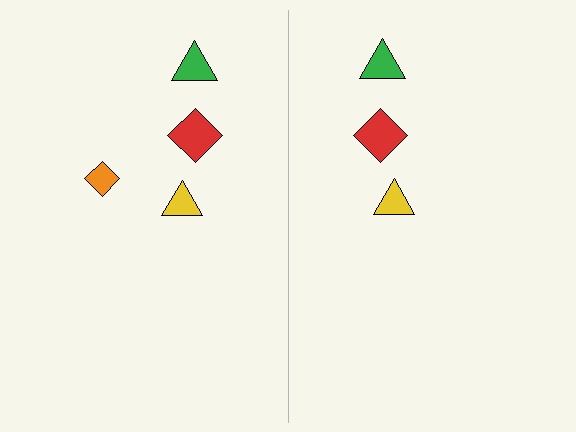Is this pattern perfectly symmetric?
No, the pattern is not perfectly symmetric. A orange diamond is missing from the right side.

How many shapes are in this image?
There are 7 shapes in this image.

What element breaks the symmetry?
A orange diamond is missing from the right side.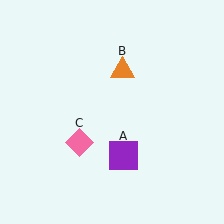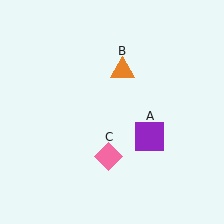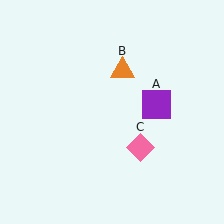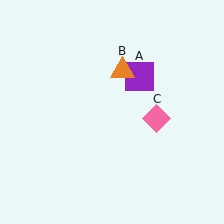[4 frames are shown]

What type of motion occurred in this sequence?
The purple square (object A), pink diamond (object C) rotated counterclockwise around the center of the scene.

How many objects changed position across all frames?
2 objects changed position: purple square (object A), pink diamond (object C).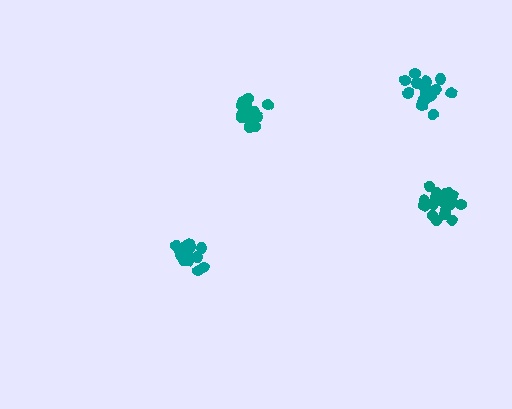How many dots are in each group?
Group 1: 19 dots, Group 2: 18 dots, Group 3: 18 dots, Group 4: 19 dots (74 total).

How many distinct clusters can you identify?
There are 4 distinct clusters.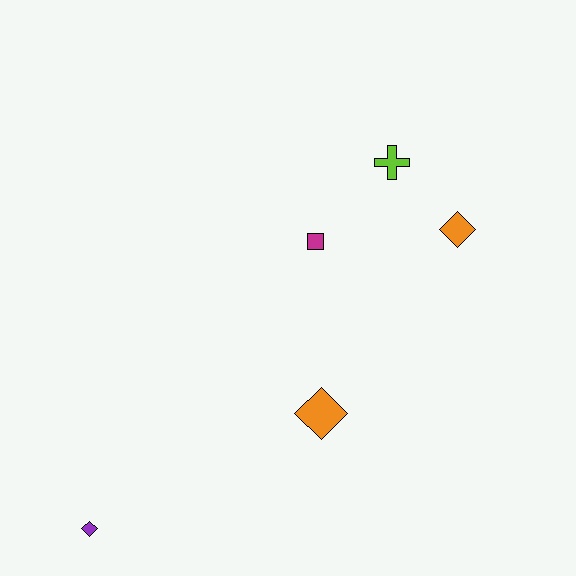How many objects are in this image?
There are 5 objects.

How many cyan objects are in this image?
There are no cyan objects.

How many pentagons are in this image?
There are no pentagons.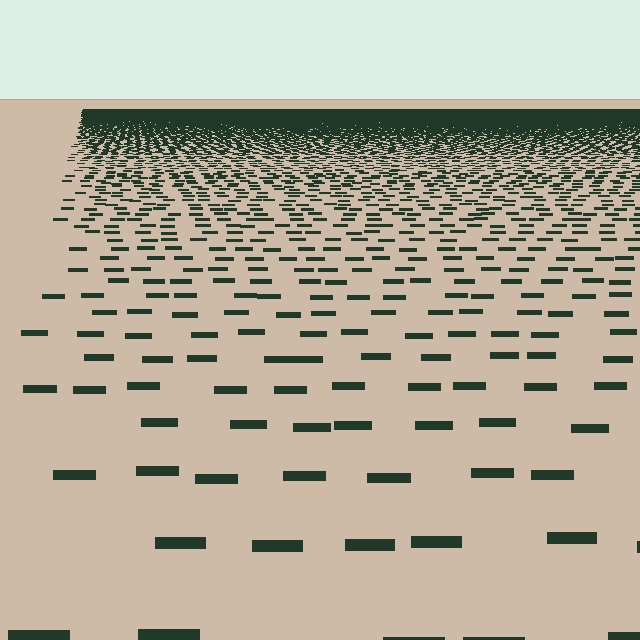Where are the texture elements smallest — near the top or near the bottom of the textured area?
Near the top.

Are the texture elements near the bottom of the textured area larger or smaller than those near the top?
Larger. Near the bottom, elements are closer to the viewer and appear at a bigger on-screen size.